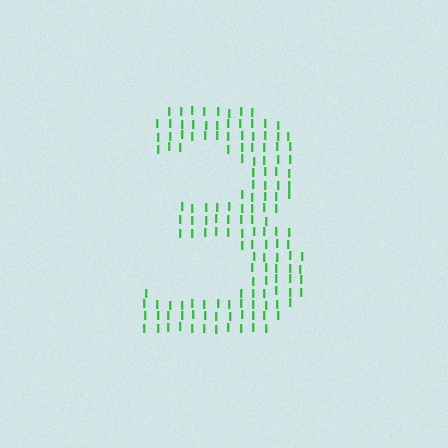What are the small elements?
The small elements are letter I's.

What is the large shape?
The large shape is the digit 3.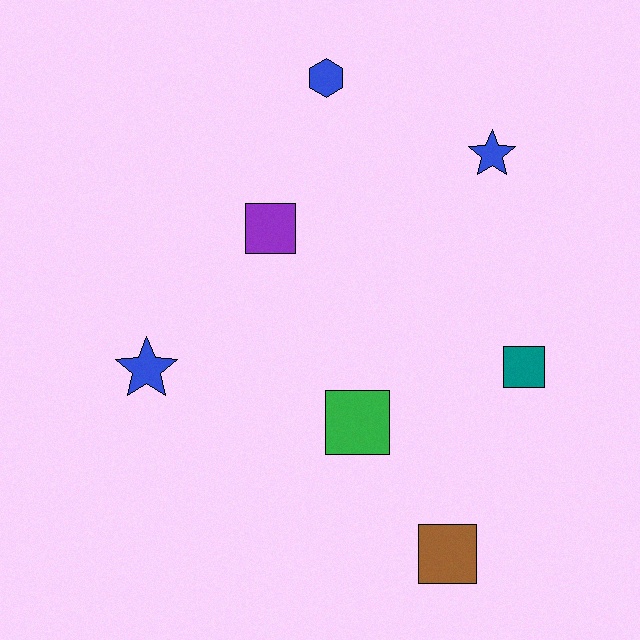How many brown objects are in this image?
There is 1 brown object.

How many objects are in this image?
There are 7 objects.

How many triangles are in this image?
There are no triangles.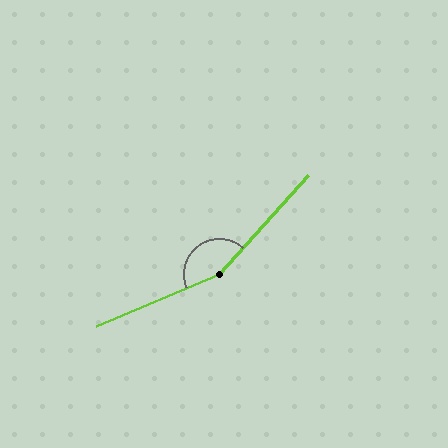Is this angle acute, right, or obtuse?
It is obtuse.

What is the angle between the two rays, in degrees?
Approximately 155 degrees.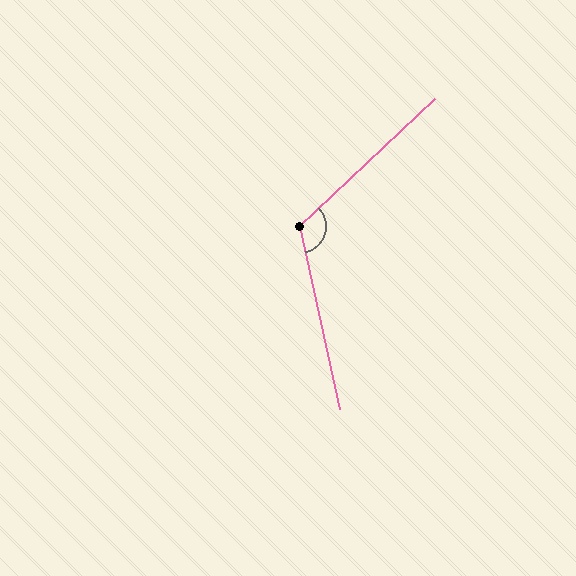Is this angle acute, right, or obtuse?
It is obtuse.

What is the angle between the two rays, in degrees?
Approximately 121 degrees.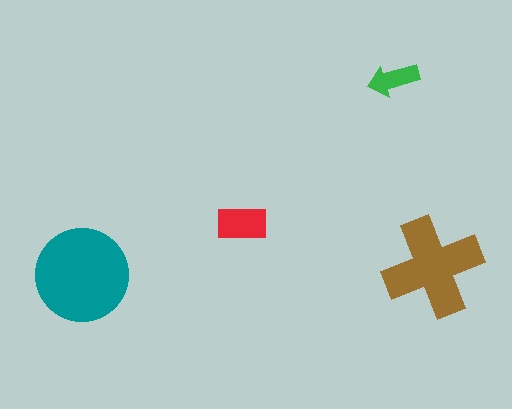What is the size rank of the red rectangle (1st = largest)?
3rd.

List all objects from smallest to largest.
The green arrow, the red rectangle, the brown cross, the teal circle.